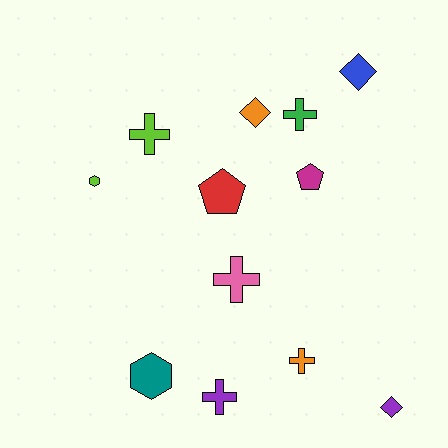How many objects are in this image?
There are 12 objects.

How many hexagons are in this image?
There are 2 hexagons.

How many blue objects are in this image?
There is 1 blue object.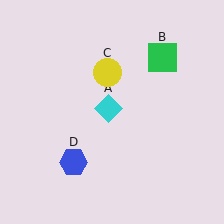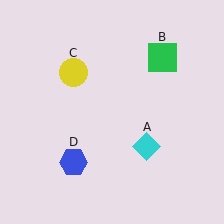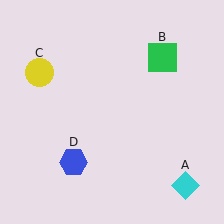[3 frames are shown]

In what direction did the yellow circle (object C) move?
The yellow circle (object C) moved left.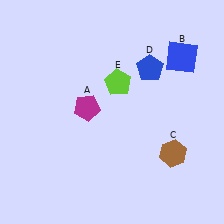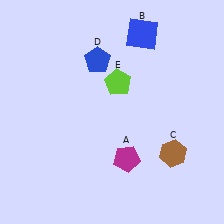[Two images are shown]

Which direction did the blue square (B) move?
The blue square (B) moved left.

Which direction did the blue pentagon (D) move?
The blue pentagon (D) moved left.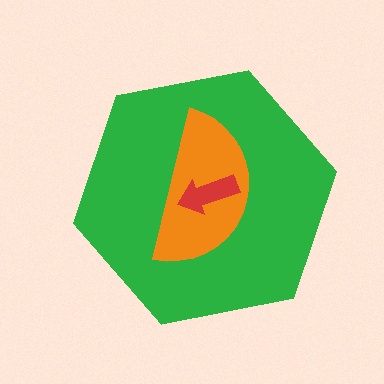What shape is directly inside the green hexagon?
The orange semicircle.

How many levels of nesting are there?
3.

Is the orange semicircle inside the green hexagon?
Yes.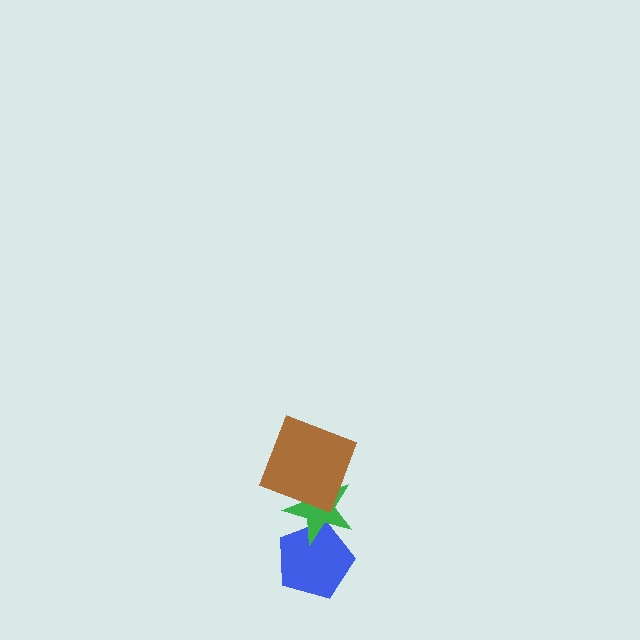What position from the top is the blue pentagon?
The blue pentagon is 3rd from the top.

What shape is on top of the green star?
The brown square is on top of the green star.